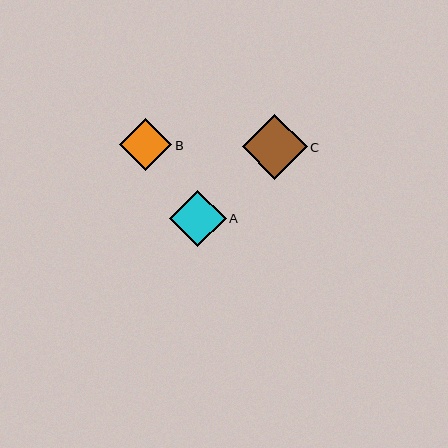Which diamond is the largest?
Diamond C is the largest with a size of approximately 65 pixels.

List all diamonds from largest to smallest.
From largest to smallest: C, A, B.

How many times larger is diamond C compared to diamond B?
Diamond C is approximately 1.2 times the size of diamond B.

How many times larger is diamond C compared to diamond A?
Diamond C is approximately 1.2 times the size of diamond A.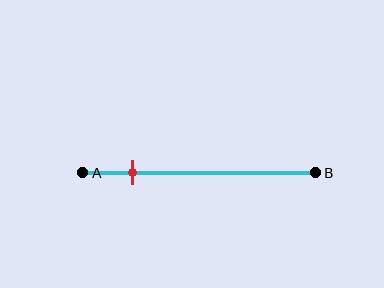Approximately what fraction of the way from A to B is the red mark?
The red mark is approximately 20% of the way from A to B.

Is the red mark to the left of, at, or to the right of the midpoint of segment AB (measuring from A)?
The red mark is to the left of the midpoint of segment AB.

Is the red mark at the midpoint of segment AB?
No, the mark is at about 20% from A, not at the 50% midpoint.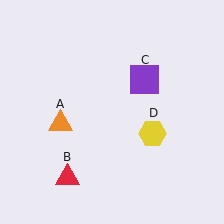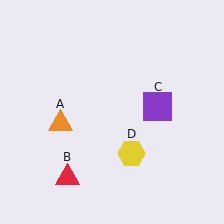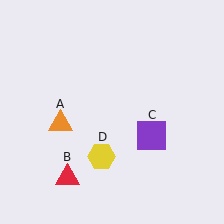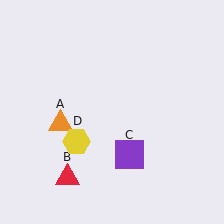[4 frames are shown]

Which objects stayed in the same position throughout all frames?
Orange triangle (object A) and red triangle (object B) remained stationary.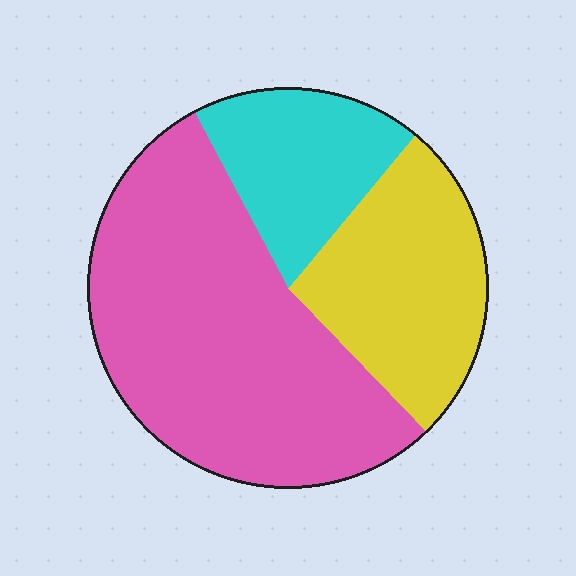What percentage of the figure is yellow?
Yellow covers roughly 25% of the figure.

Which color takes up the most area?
Pink, at roughly 55%.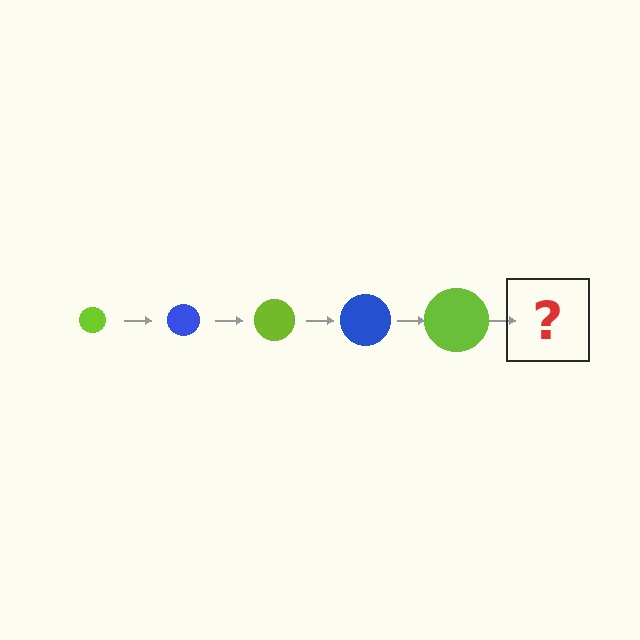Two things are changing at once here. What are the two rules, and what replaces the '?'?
The two rules are that the circle grows larger each step and the color cycles through lime and blue. The '?' should be a blue circle, larger than the previous one.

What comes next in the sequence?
The next element should be a blue circle, larger than the previous one.